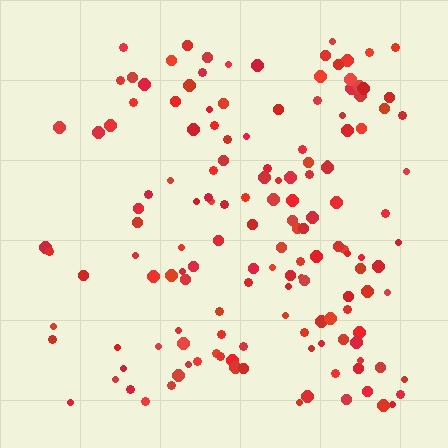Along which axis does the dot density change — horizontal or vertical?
Horizontal.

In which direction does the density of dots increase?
From left to right, with the right side densest.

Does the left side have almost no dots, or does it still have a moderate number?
Still a moderate number, just noticeably fewer than the right.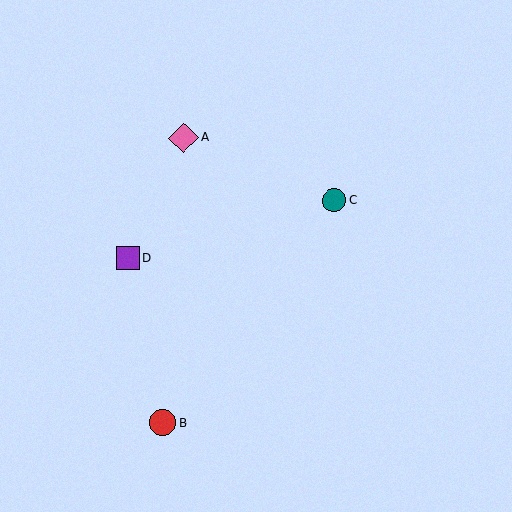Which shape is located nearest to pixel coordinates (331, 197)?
The teal circle (labeled C) at (334, 200) is nearest to that location.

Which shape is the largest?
The pink diamond (labeled A) is the largest.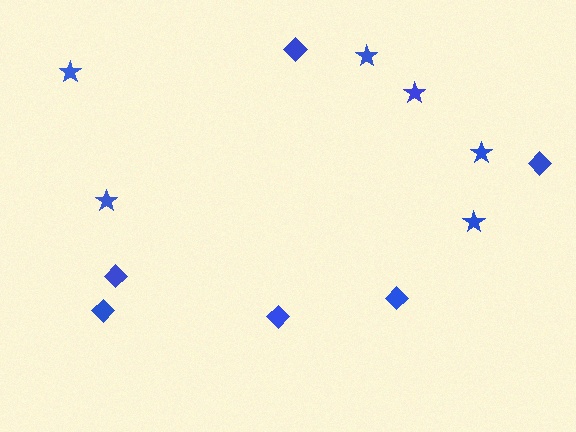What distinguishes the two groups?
There are 2 groups: one group of stars (6) and one group of diamonds (6).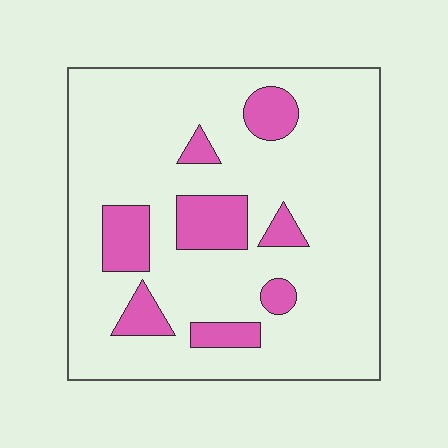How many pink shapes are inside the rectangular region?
8.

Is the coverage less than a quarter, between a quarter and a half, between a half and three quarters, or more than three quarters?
Less than a quarter.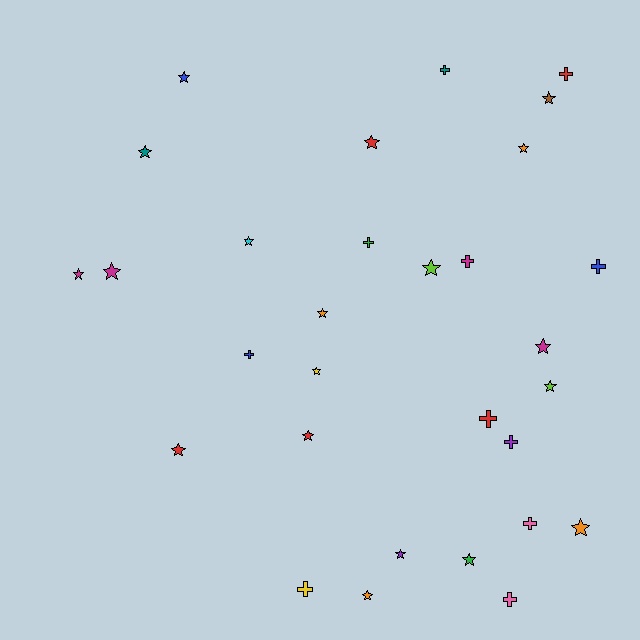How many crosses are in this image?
There are 11 crosses.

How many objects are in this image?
There are 30 objects.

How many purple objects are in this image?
There are 2 purple objects.